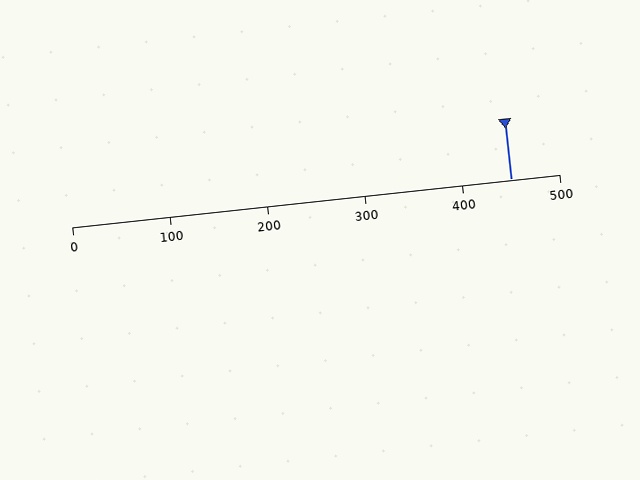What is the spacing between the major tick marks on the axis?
The major ticks are spaced 100 apart.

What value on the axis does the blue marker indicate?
The marker indicates approximately 450.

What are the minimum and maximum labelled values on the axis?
The axis runs from 0 to 500.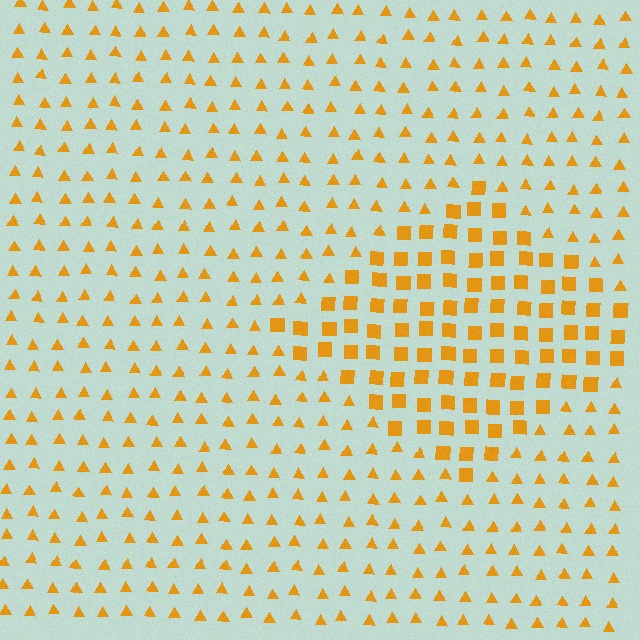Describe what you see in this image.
The image is filled with small orange elements arranged in a uniform grid. A diamond-shaped region contains squares, while the surrounding area contains triangles. The boundary is defined purely by the change in element shape.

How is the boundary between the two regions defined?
The boundary is defined by a change in element shape: squares inside vs. triangles outside. All elements share the same color and spacing.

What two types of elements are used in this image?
The image uses squares inside the diamond region and triangles outside it.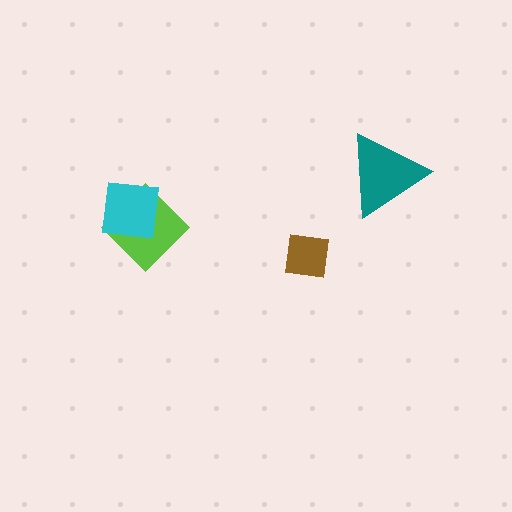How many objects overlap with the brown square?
0 objects overlap with the brown square.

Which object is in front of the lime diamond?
The cyan square is in front of the lime diamond.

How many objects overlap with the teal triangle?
0 objects overlap with the teal triangle.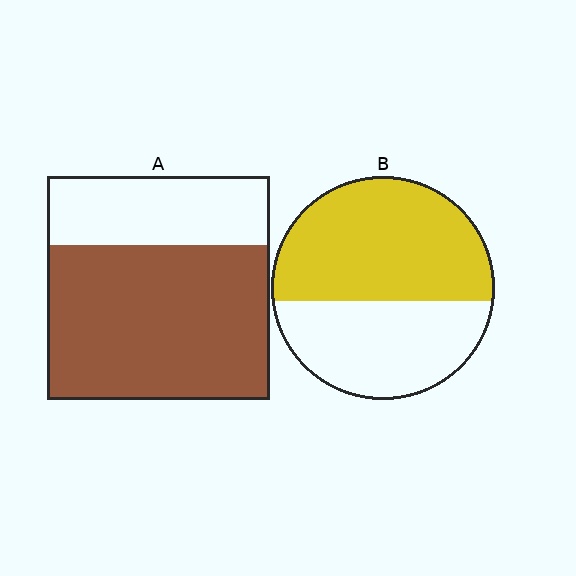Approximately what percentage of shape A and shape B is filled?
A is approximately 70% and B is approximately 55%.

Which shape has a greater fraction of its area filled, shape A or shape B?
Shape A.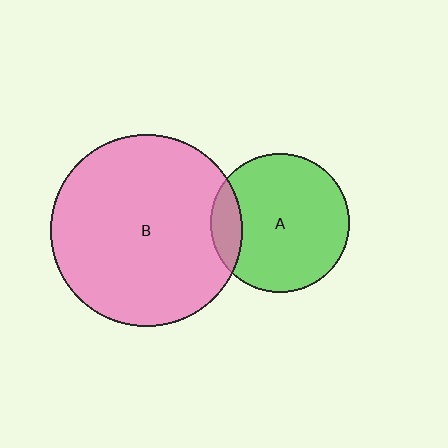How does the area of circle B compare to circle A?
Approximately 1.9 times.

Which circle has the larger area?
Circle B (pink).